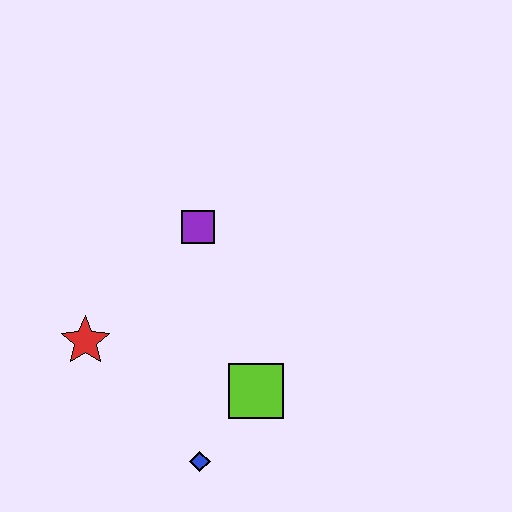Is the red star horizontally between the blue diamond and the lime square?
No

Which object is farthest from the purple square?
The blue diamond is farthest from the purple square.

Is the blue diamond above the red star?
No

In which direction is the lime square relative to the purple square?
The lime square is below the purple square.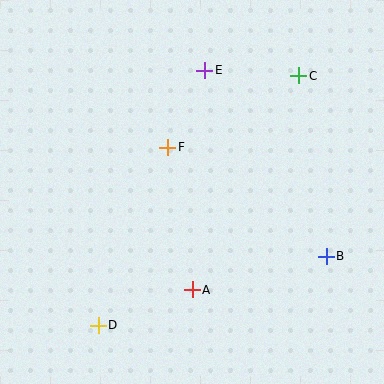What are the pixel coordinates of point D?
Point D is at (98, 325).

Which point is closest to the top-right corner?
Point C is closest to the top-right corner.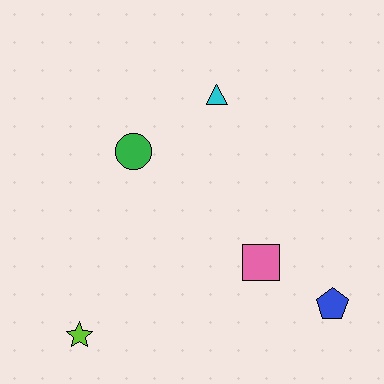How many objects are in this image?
There are 5 objects.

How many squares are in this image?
There is 1 square.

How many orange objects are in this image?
There are no orange objects.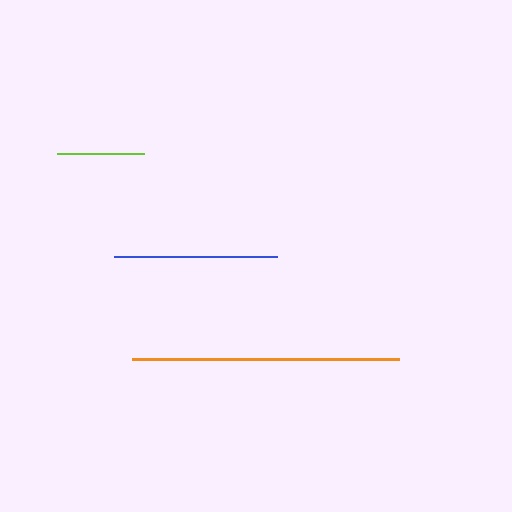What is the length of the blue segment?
The blue segment is approximately 163 pixels long.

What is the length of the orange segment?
The orange segment is approximately 266 pixels long.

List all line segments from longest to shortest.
From longest to shortest: orange, blue, lime.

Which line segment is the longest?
The orange line is the longest at approximately 266 pixels.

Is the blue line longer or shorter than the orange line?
The orange line is longer than the blue line.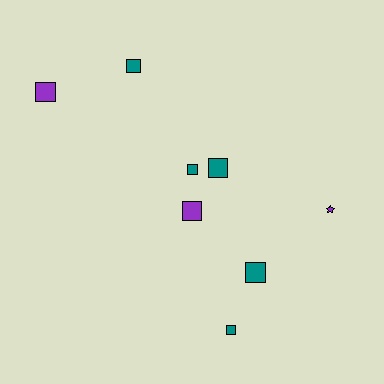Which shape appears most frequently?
Square, with 7 objects.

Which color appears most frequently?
Teal, with 5 objects.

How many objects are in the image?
There are 8 objects.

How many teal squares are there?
There are 5 teal squares.